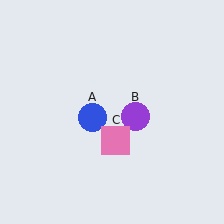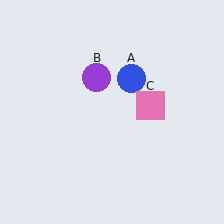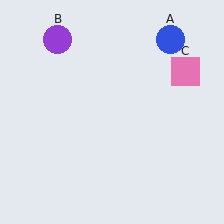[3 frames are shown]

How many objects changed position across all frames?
3 objects changed position: blue circle (object A), purple circle (object B), pink square (object C).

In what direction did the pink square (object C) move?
The pink square (object C) moved up and to the right.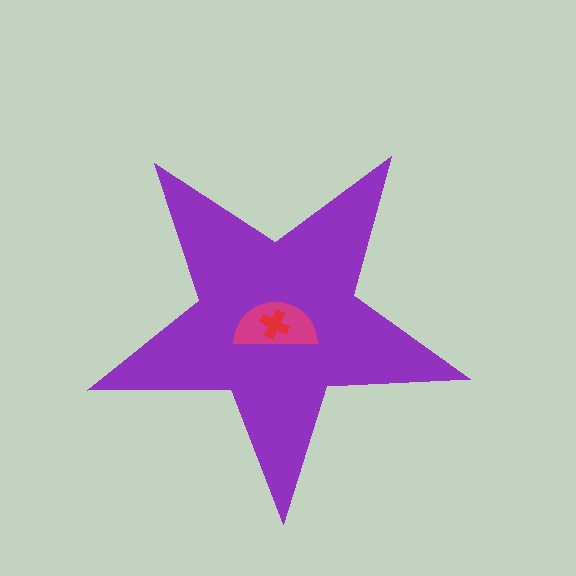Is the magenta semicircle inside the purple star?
Yes.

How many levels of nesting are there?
3.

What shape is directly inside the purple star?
The magenta semicircle.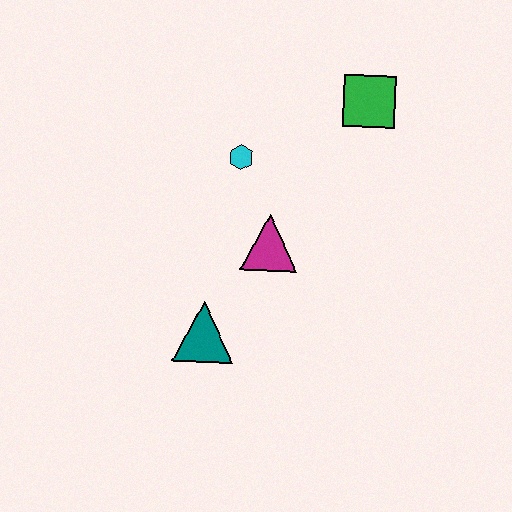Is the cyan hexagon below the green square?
Yes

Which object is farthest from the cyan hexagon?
The teal triangle is farthest from the cyan hexagon.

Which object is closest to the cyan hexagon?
The magenta triangle is closest to the cyan hexagon.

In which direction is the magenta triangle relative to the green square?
The magenta triangle is below the green square.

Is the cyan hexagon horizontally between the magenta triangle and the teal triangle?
Yes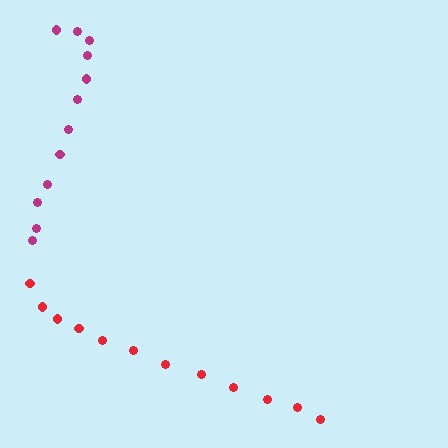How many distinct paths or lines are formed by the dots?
There are 2 distinct paths.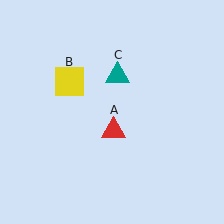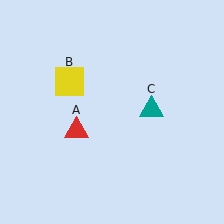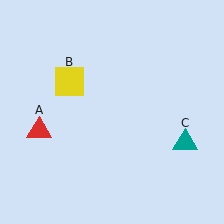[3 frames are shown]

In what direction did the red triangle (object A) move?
The red triangle (object A) moved left.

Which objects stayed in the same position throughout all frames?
Yellow square (object B) remained stationary.